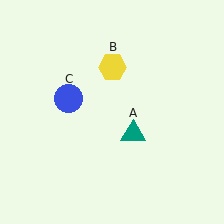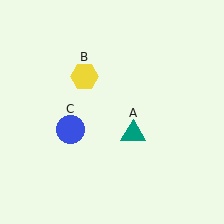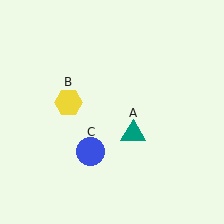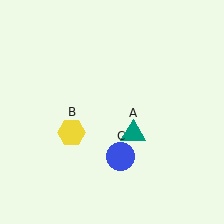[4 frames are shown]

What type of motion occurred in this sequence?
The yellow hexagon (object B), blue circle (object C) rotated counterclockwise around the center of the scene.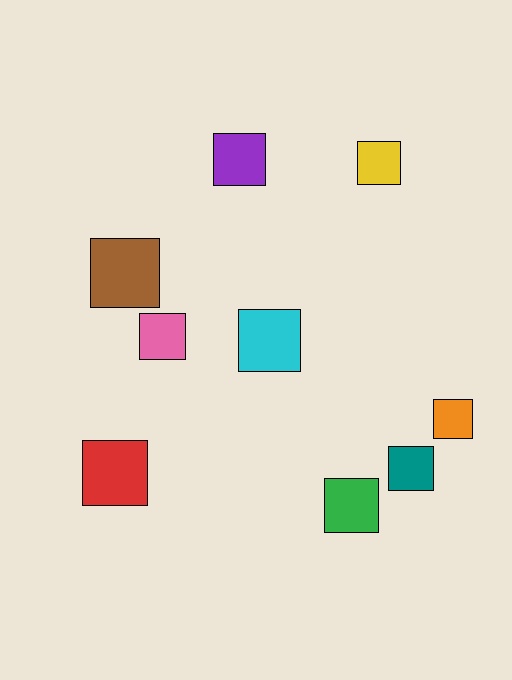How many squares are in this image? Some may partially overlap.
There are 9 squares.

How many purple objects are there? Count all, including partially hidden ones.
There is 1 purple object.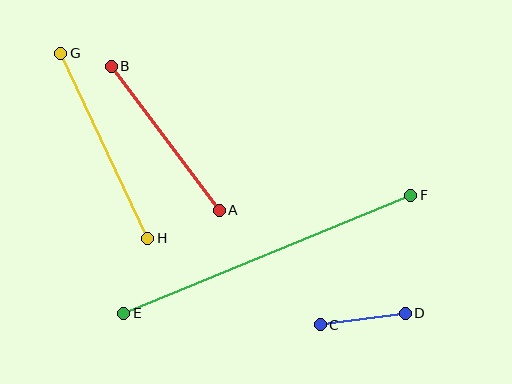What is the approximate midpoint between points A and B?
The midpoint is at approximately (165, 138) pixels.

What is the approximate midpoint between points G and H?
The midpoint is at approximately (104, 146) pixels.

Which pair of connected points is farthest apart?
Points E and F are farthest apart.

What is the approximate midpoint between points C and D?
The midpoint is at approximately (363, 319) pixels.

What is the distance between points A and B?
The distance is approximately 180 pixels.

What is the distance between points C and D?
The distance is approximately 86 pixels.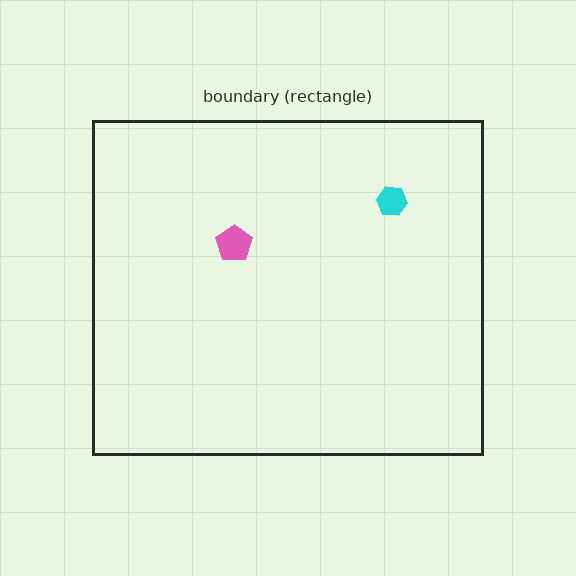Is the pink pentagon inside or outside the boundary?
Inside.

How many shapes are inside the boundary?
2 inside, 0 outside.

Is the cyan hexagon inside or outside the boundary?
Inside.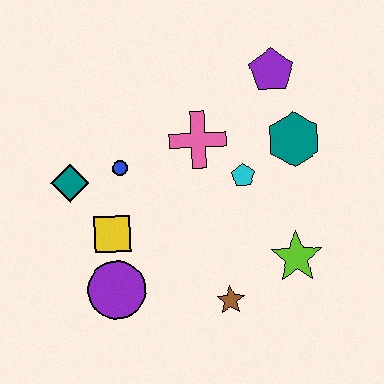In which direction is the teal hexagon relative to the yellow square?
The teal hexagon is to the right of the yellow square.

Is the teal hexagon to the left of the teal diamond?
No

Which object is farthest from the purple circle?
The purple pentagon is farthest from the purple circle.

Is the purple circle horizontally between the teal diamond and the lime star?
Yes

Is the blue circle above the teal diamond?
Yes